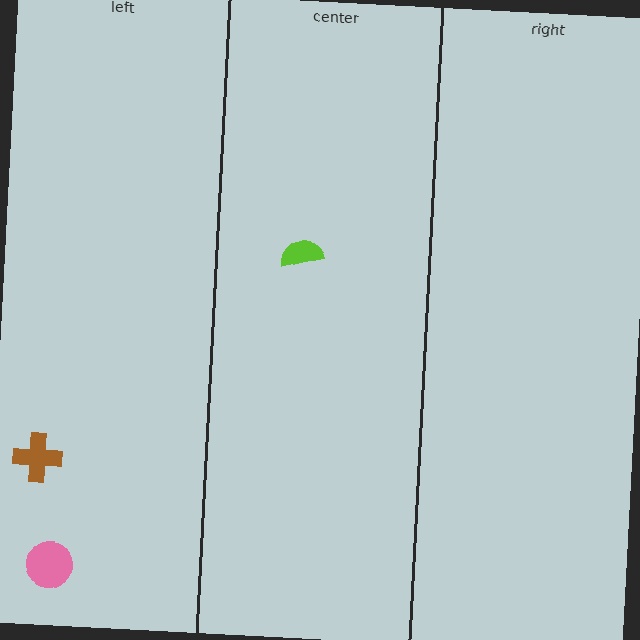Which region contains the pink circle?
The left region.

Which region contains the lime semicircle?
The center region.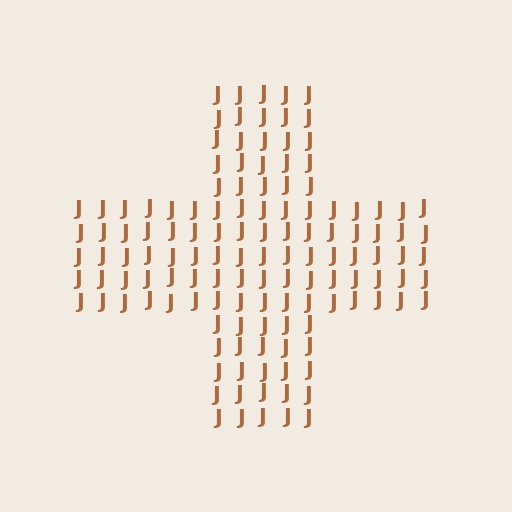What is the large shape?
The large shape is a cross.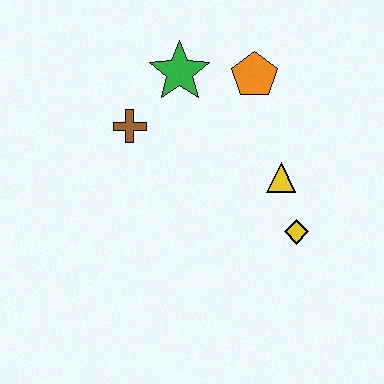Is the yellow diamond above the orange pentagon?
No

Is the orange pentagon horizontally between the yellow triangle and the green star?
Yes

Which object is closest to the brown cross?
The green star is closest to the brown cross.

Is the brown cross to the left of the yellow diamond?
Yes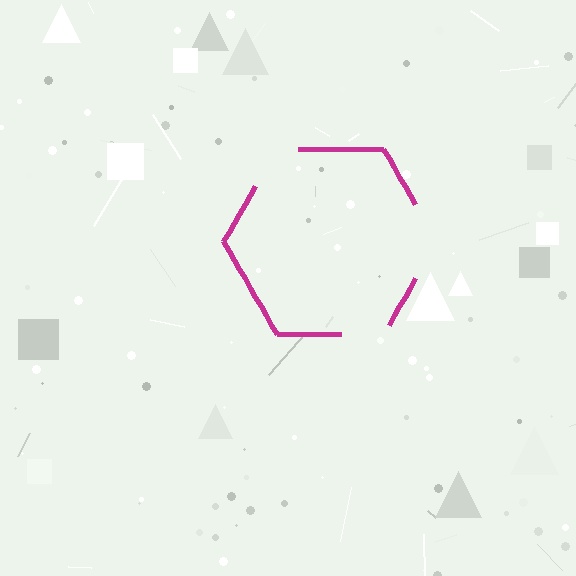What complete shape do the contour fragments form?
The contour fragments form a hexagon.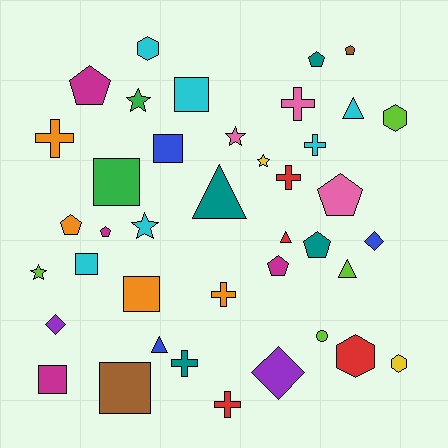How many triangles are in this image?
There are 5 triangles.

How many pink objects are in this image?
There are 3 pink objects.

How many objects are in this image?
There are 40 objects.